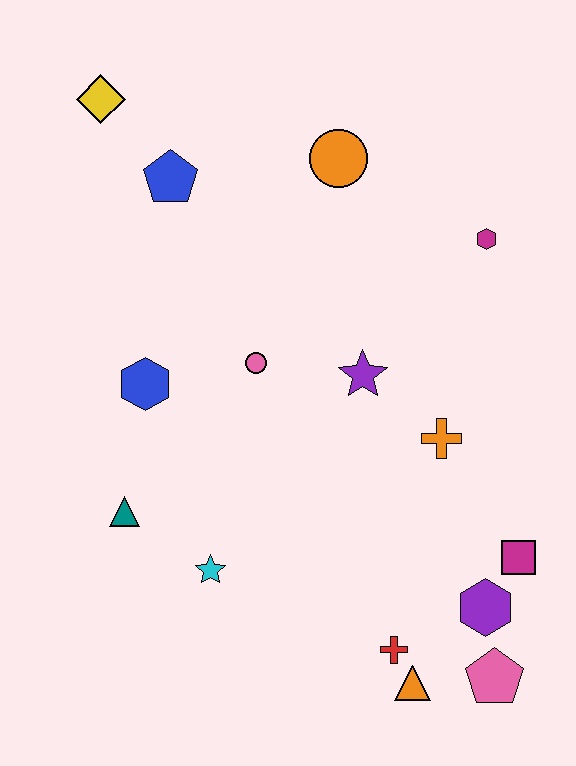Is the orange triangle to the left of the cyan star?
No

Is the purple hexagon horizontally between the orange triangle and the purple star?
No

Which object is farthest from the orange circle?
The pink pentagon is farthest from the orange circle.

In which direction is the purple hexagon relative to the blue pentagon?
The purple hexagon is below the blue pentagon.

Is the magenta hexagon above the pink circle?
Yes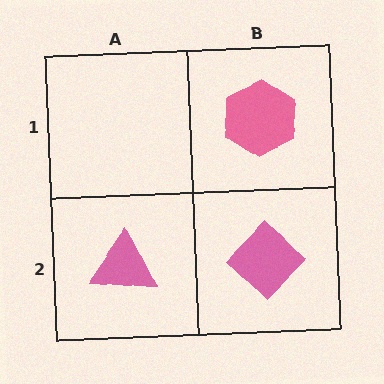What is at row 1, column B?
A pink hexagon.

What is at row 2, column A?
A pink triangle.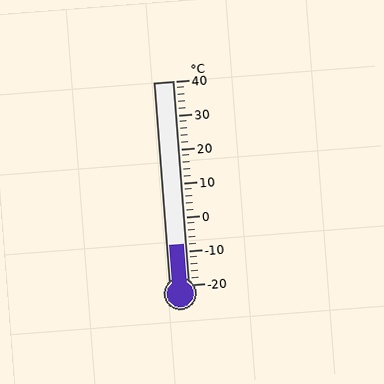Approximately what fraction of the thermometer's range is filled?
The thermometer is filled to approximately 20% of its range.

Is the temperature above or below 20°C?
The temperature is below 20°C.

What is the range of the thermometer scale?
The thermometer scale ranges from -20°C to 40°C.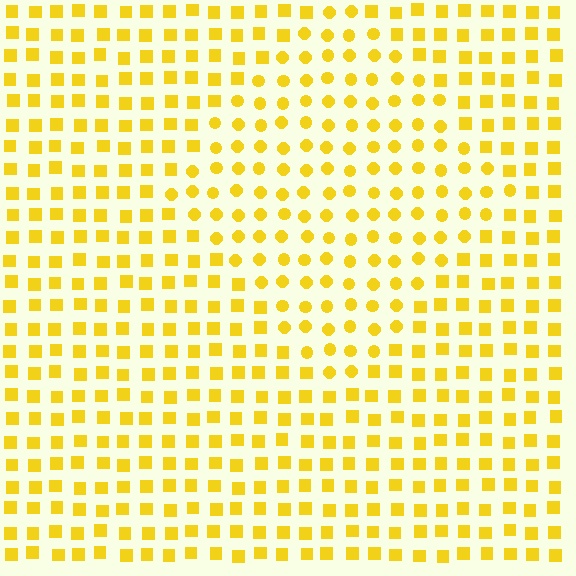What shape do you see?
I see a diamond.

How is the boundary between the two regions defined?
The boundary is defined by a change in element shape: circles inside vs. squares outside. All elements share the same color and spacing.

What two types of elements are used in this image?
The image uses circles inside the diamond region and squares outside it.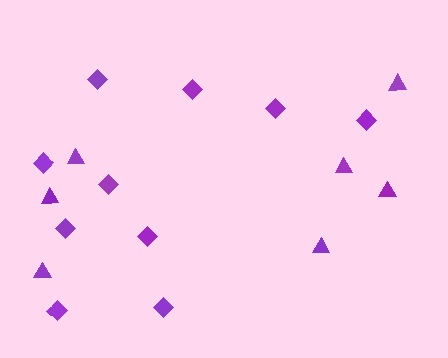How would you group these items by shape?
There are 2 groups: one group of diamonds (10) and one group of triangles (7).